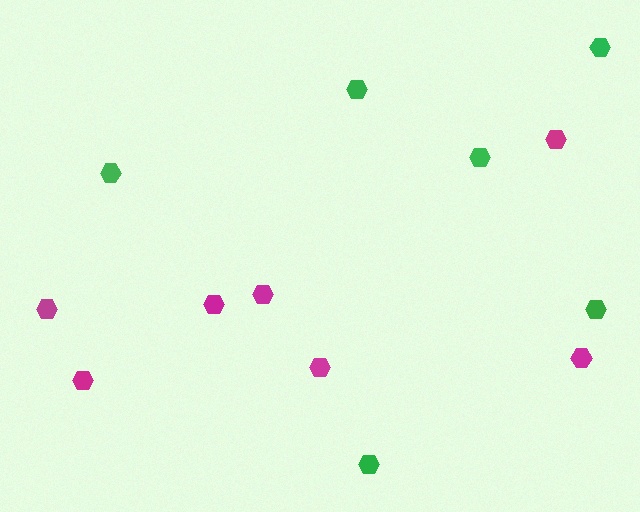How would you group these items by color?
There are 2 groups: one group of magenta hexagons (7) and one group of green hexagons (6).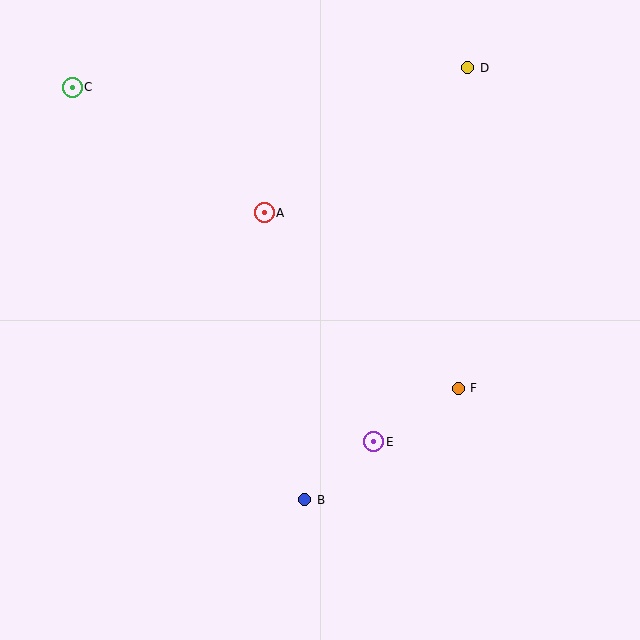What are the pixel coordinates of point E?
Point E is at (374, 442).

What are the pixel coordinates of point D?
Point D is at (468, 68).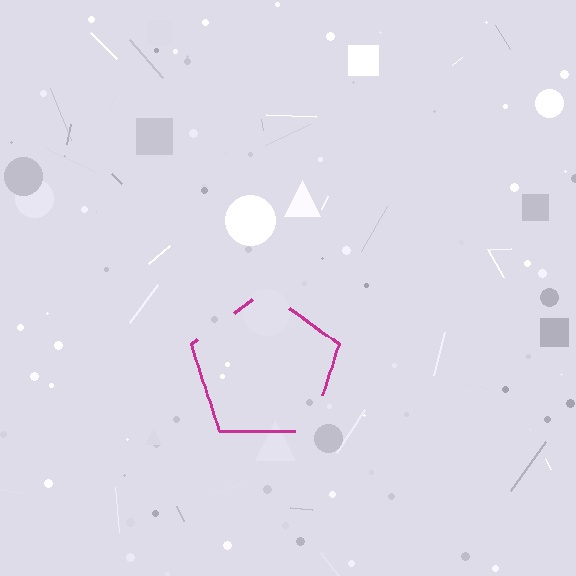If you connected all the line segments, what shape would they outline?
They would outline a pentagon.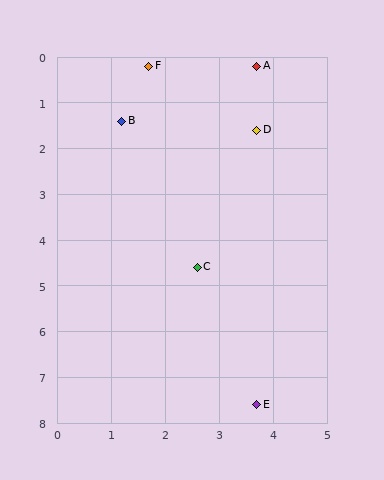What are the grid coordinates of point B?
Point B is at approximately (1.2, 1.4).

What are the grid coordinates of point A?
Point A is at approximately (3.7, 0.2).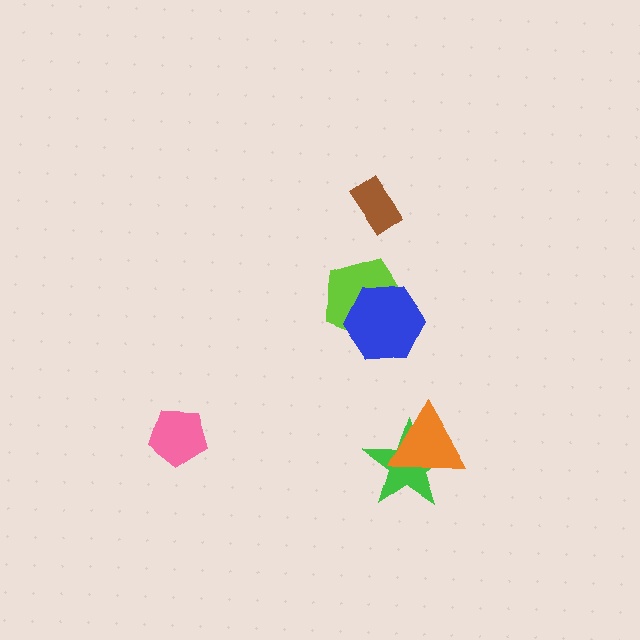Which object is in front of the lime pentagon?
The blue hexagon is in front of the lime pentagon.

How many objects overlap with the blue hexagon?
1 object overlaps with the blue hexagon.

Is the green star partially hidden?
Yes, it is partially covered by another shape.